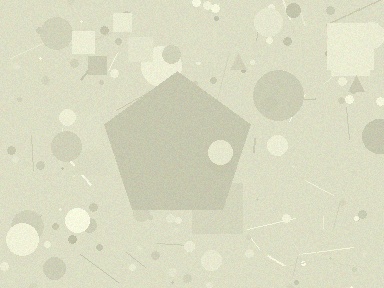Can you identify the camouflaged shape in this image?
The camouflaged shape is a pentagon.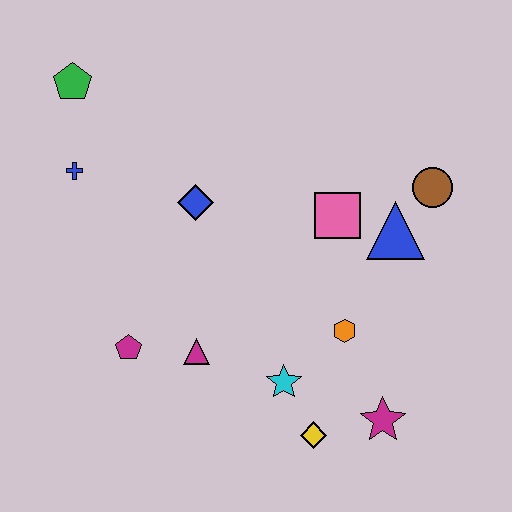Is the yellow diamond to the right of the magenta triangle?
Yes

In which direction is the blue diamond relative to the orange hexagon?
The blue diamond is to the left of the orange hexagon.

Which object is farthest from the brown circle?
The green pentagon is farthest from the brown circle.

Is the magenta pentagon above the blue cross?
No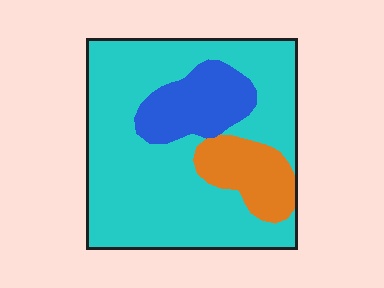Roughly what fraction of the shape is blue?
Blue covers roughly 15% of the shape.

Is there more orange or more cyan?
Cyan.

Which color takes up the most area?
Cyan, at roughly 70%.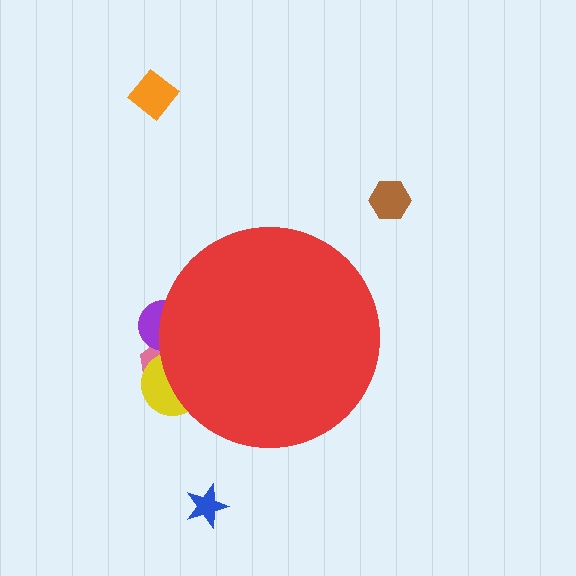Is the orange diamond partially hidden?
No, the orange diamond is fully visible.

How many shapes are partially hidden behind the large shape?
3 shapes are partially hidden.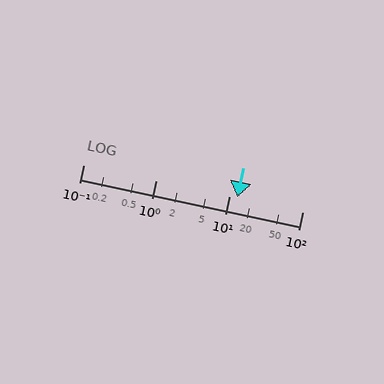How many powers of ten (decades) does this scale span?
The scale spans 3 decades, from 0.1 to 100.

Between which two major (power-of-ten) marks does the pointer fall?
The pointer is between 10 and 100.